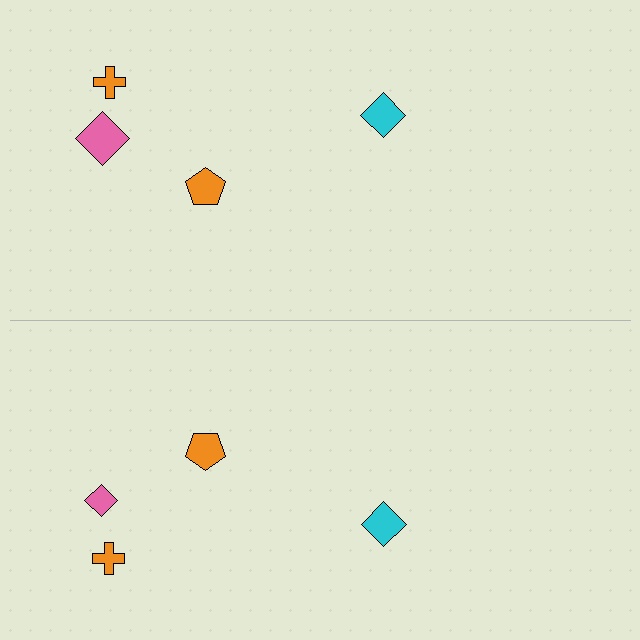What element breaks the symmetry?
The pink diamond on the bottom side has a different size than its mirror counterpart.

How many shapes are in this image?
There are 8 shapes in this image.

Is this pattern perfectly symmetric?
No, the pattern is not perfectly symmetric. The pink diamond on the bottom side has a different size than its mirror counterpart.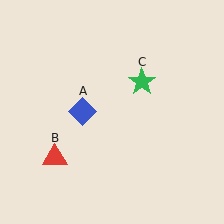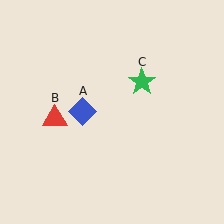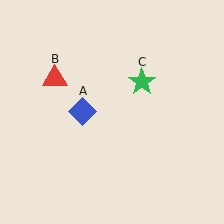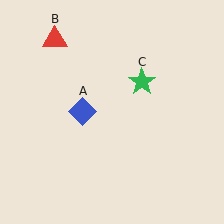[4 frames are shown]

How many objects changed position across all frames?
1 object changed position: red triangle (object B).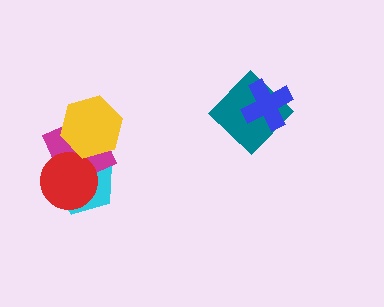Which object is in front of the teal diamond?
The blue cross is in front of the teal diamond.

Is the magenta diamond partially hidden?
Yes, it is partially covered by another shape.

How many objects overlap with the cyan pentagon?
3 objects overlap with the cyan pentagon.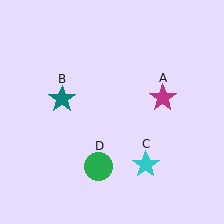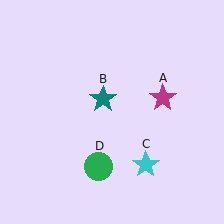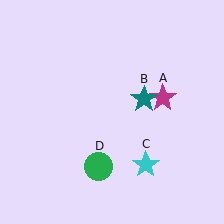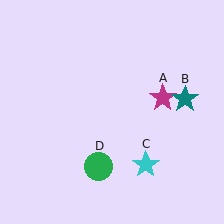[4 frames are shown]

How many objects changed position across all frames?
1 object changed position: teal star (object B).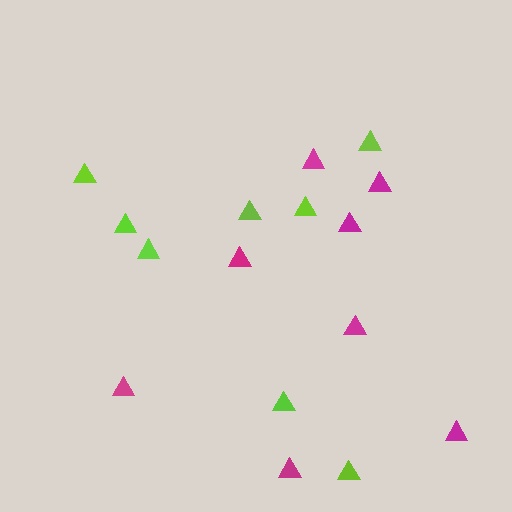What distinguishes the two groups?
There are 2 groups: one group of magenta triangles (8) and one group of lime triangles (8).